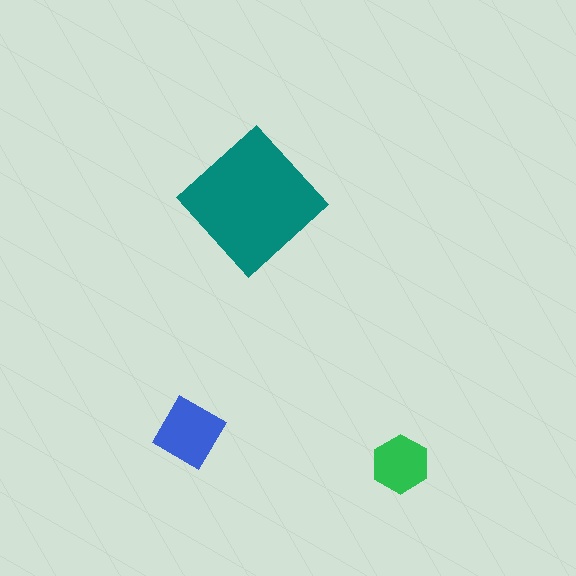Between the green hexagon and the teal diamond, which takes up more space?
The teal diamond.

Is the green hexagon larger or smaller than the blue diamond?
Smaller.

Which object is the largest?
The teal diamond.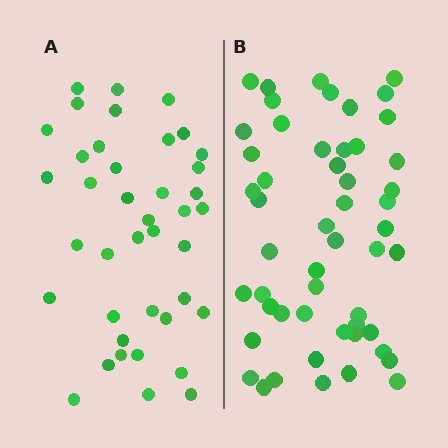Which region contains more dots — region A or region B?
Region B (the right region) has more dots.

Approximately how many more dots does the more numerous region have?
Region B has roughly 12 or so more dots than region A.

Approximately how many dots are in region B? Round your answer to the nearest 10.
About 50 dots. (The exact count is 52, which rounds to 50.)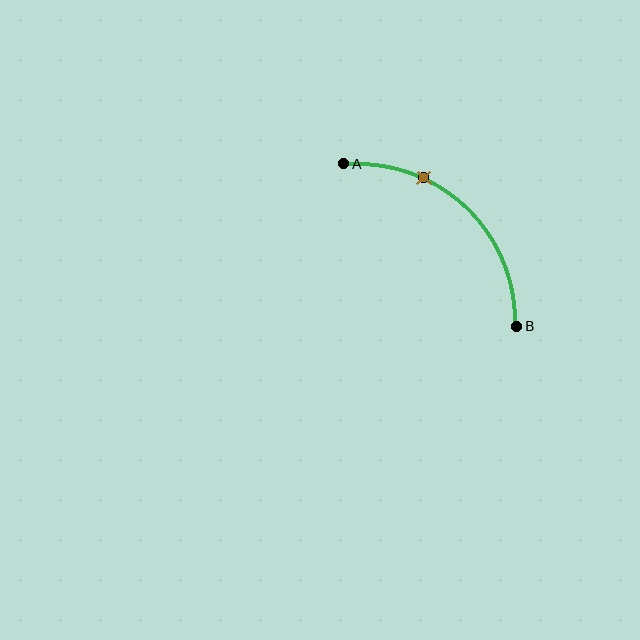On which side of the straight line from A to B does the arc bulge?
The arc bulges above and to the right of the straight line connecting A and B.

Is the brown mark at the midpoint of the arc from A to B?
No. The brown mark lies on the arc but is closer to endpoint A. The arc midpoint would be at the point on the curve equidistant along the arc from both A and B.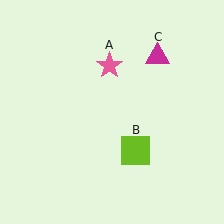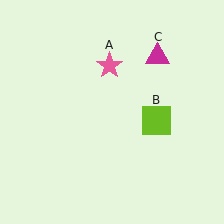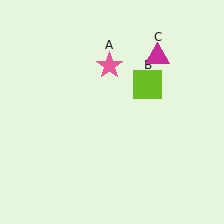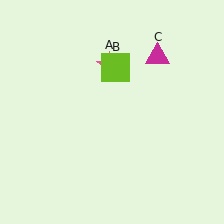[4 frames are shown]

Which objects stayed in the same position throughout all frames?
Pink star (object A) and magenta triangle (object C) remained stationary.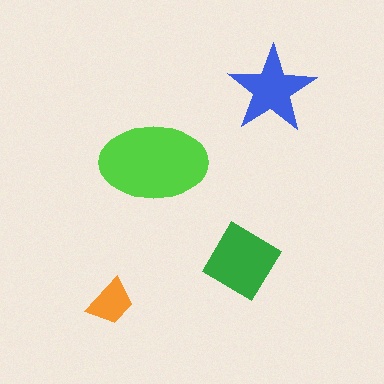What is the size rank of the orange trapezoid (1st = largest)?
4th.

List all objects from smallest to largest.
The orange trapezoid, the blue star, the green diamond, the lime ellipse.